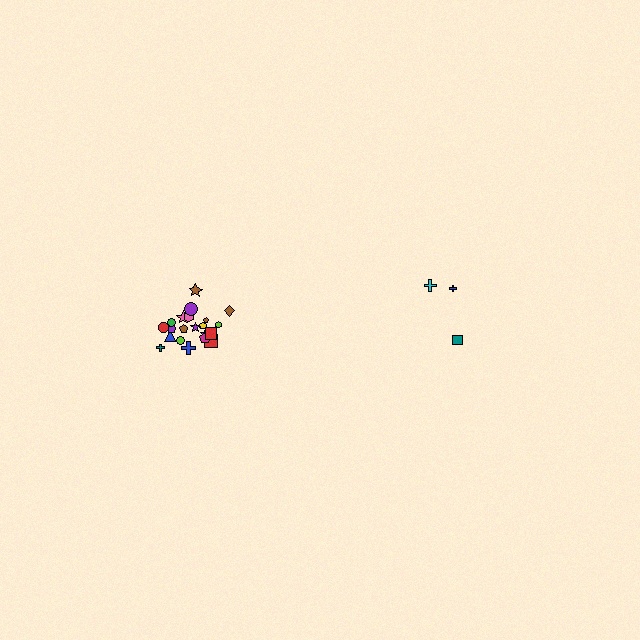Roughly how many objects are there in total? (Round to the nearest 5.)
Roughly 25 objects in total.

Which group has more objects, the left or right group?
The left group.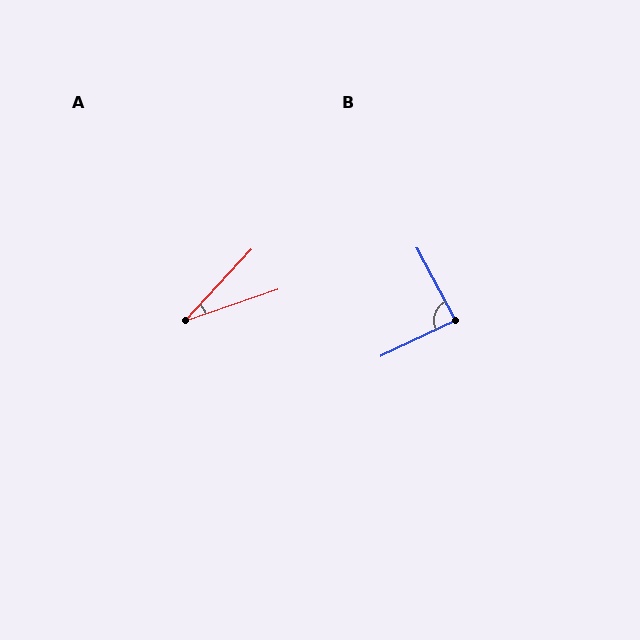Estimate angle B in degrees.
Approximately 87 degrees.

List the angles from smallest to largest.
A (28°), B (87°).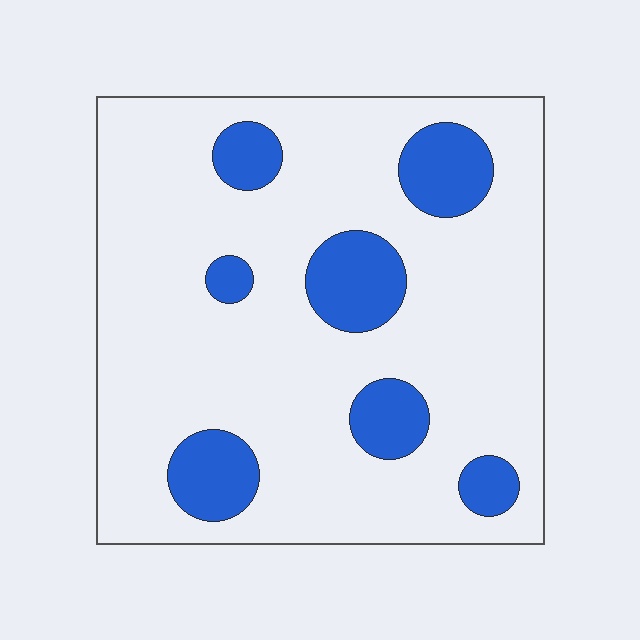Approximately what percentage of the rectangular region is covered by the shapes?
Approximately 20%.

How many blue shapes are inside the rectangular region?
7.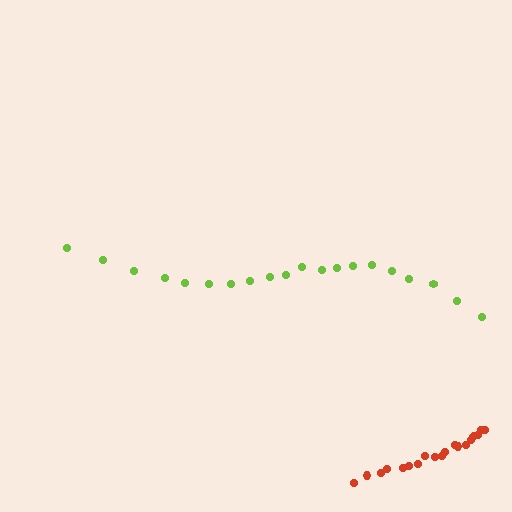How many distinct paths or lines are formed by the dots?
There are 2 distinct paths.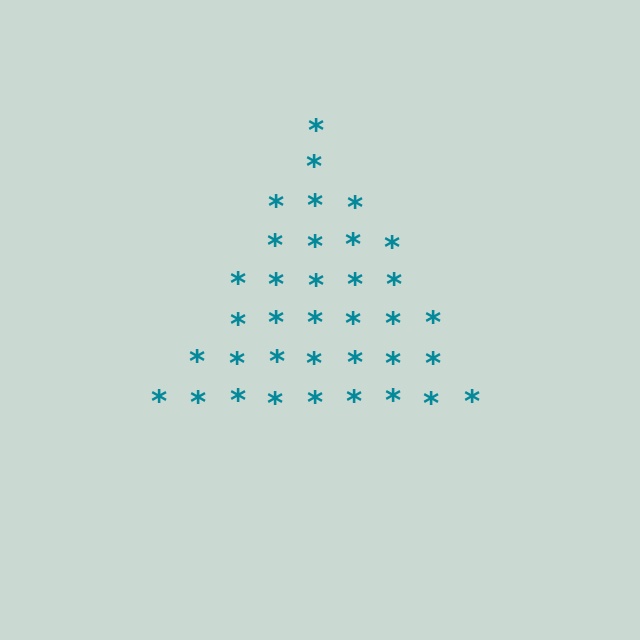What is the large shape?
The large shape is a triangle.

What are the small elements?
The small elements are asterisks.